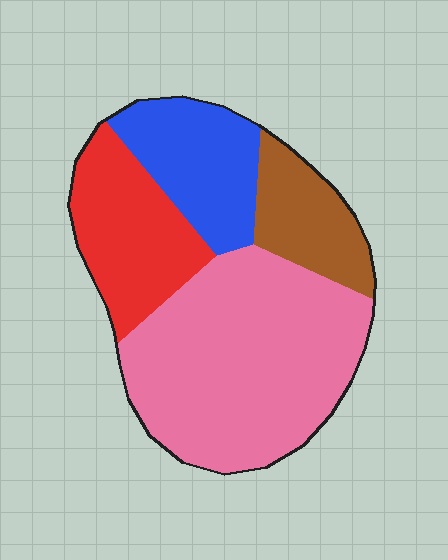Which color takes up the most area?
Pink, at roughly 50%.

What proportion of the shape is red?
Red takes up less than a quarter of the shape.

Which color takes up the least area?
Brown, at roughly 15%.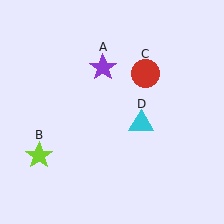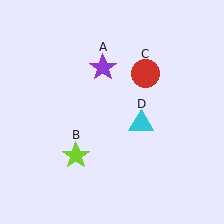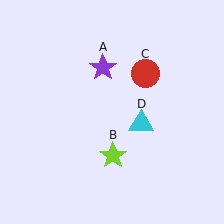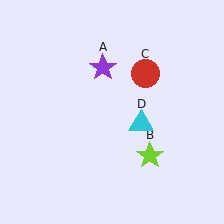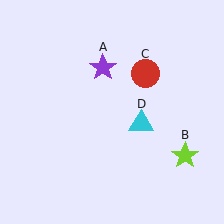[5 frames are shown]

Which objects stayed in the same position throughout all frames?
Purple star (object A) and red circle (object C) and cyan triangle (object D) remained stationary.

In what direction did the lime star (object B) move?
The lime star (object B) moved right.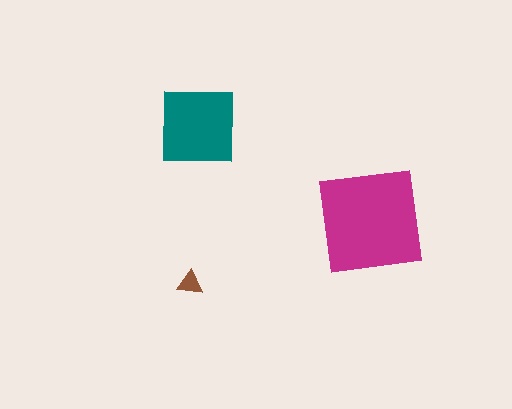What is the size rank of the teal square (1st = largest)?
2nd.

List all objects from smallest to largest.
The brown triangle, the teal square, the magenta square.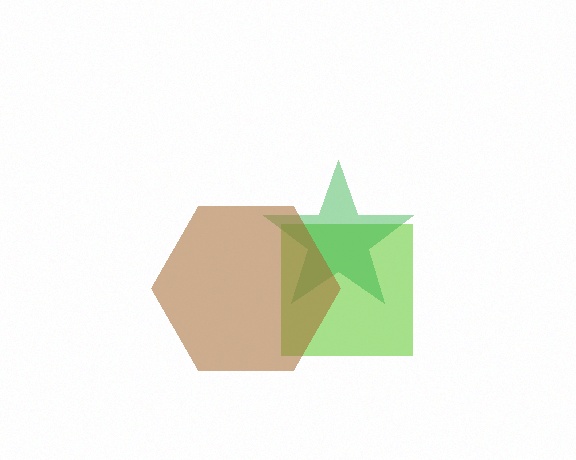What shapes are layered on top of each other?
The layered shapes are: a lime square, a green star, a brown hexagon.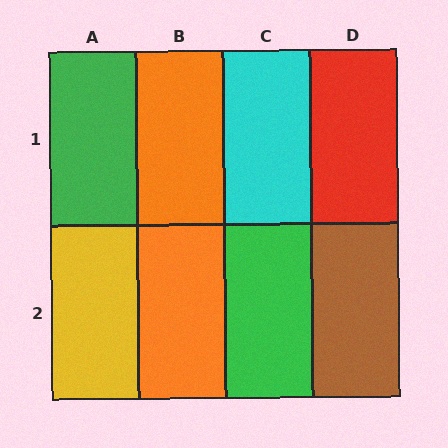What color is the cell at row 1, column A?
Green.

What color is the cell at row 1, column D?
Red.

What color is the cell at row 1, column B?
Orange.